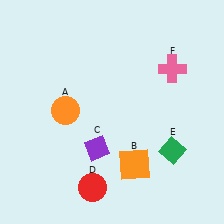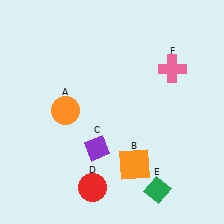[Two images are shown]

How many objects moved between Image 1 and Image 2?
1 object moved between the two images.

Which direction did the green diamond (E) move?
The green diamond (E) moved down.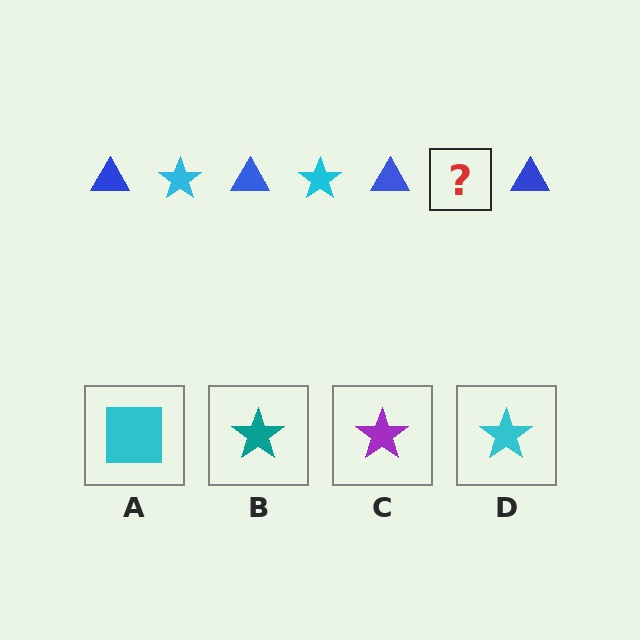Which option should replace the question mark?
Option D.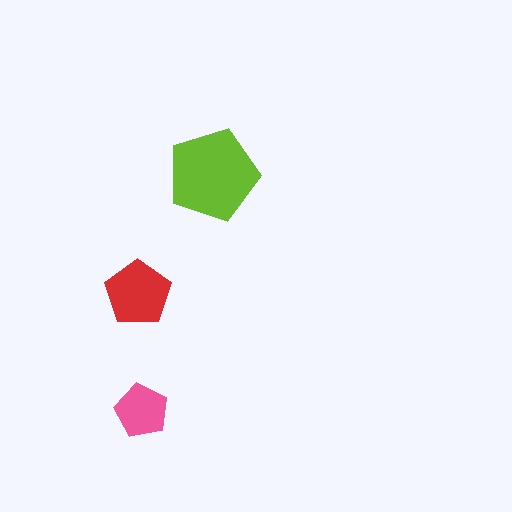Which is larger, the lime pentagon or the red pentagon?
The lime one.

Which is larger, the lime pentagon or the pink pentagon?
The lime one.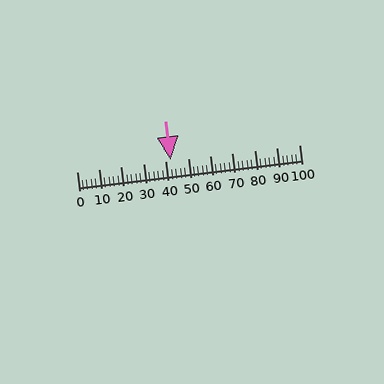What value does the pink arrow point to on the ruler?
The pink arrow points to approximately 42.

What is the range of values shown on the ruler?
The ruler shows values from 0 to 100.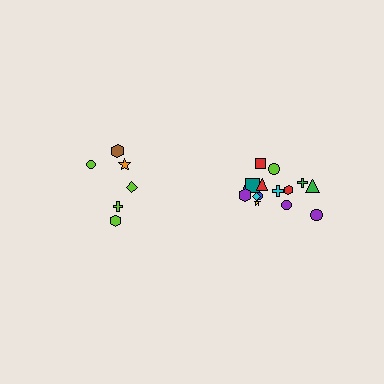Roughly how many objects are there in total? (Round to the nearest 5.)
Roughly 20 objects in total.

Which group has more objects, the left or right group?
The right group.